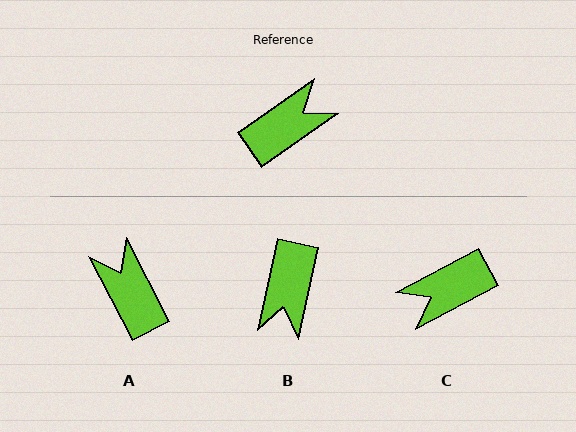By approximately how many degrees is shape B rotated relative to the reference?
Approximately 137 degrees clockwise.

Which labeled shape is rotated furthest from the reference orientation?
C, about 174 degrees away.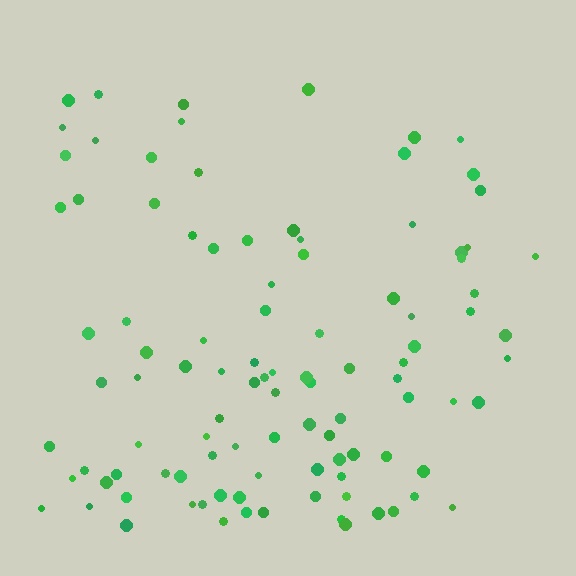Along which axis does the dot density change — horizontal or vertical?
Vertical.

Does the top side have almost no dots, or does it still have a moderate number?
Still a moderate number, just noticeably fewer than the bottom.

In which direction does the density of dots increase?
From top to bottom, with the bottom side densest.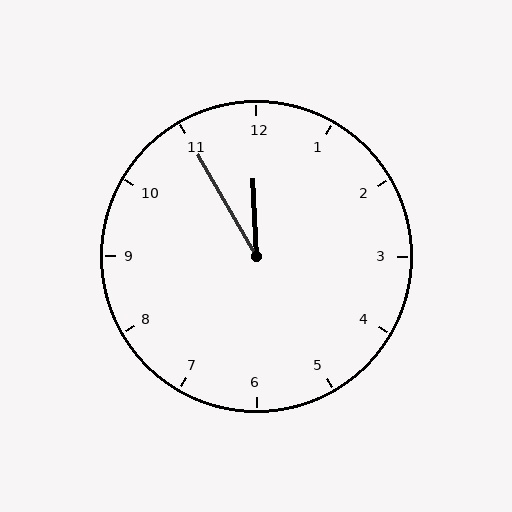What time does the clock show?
11:55.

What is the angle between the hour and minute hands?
Approximately 28 degrees.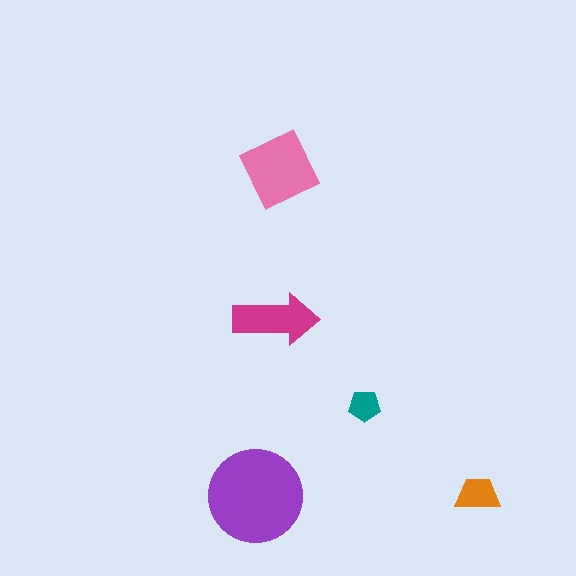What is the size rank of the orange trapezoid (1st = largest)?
4th.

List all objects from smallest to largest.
The teal pentagon, the orange trapezoid, the magenta arrow, the pink diamond, the purple circle.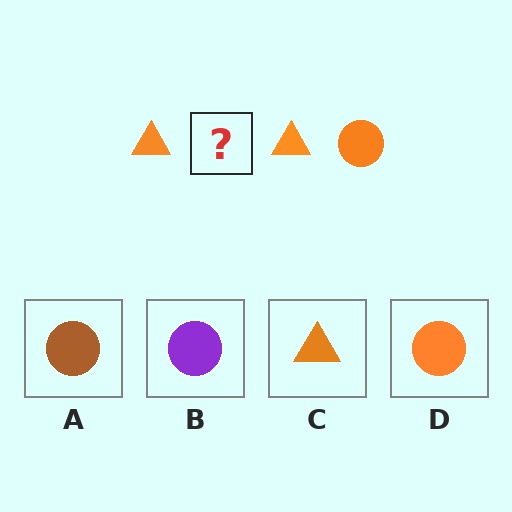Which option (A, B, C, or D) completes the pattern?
D.